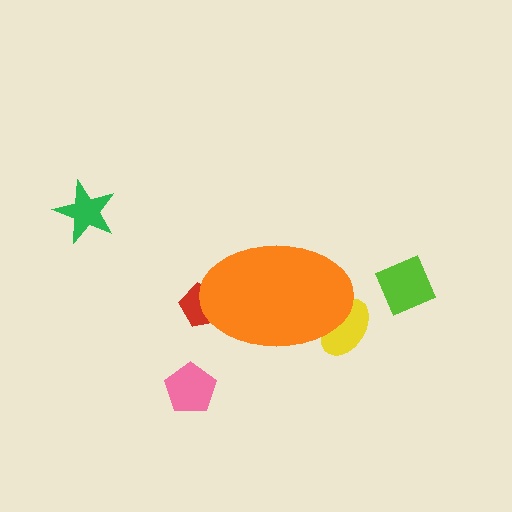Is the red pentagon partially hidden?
Yes, the red pentagon is partially hidden behind the orange ellipse.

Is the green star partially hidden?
No, the green star is fully visible.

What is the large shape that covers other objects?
An orange ellipse.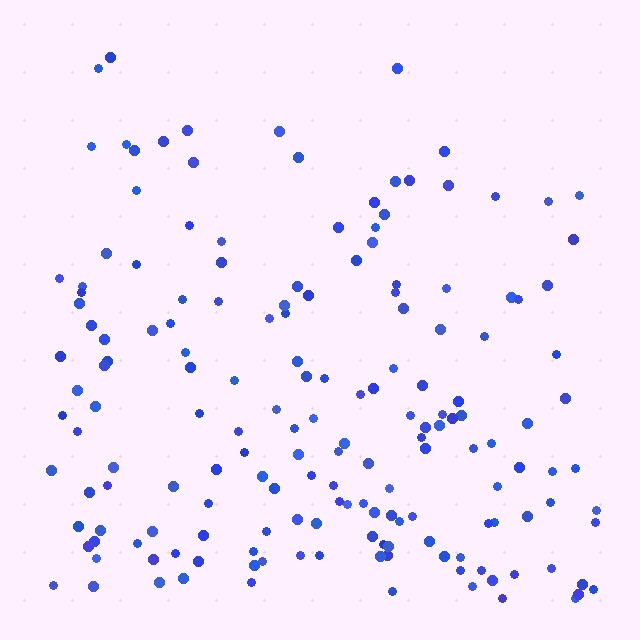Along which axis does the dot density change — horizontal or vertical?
Vertical.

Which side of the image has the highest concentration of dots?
The bottom.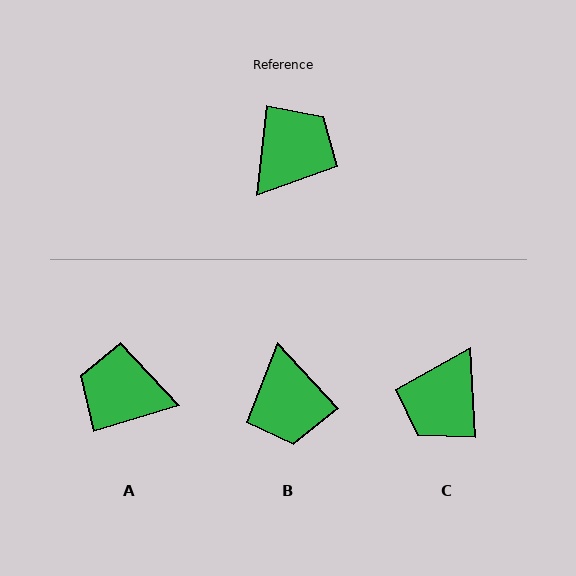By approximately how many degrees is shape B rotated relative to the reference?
Approximately 131 degrees clockwise.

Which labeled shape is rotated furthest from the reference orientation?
C, about 170 degrees away.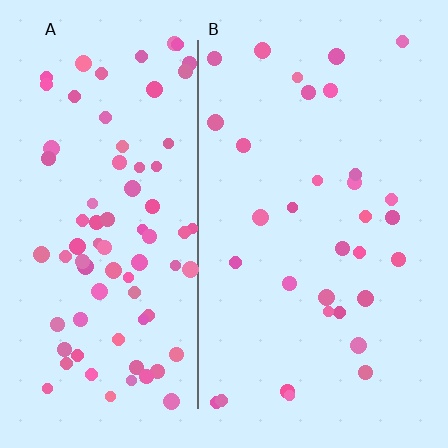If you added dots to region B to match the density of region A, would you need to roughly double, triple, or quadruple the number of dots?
Approximately triple.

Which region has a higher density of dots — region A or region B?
A (the left).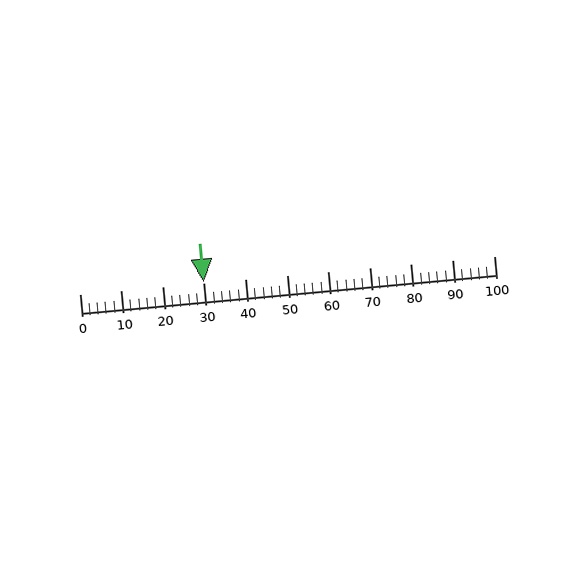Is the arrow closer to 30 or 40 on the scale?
The arrow is closer to 30.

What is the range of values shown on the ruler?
The ruler shows values from 0 to 100.